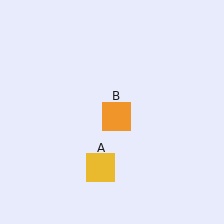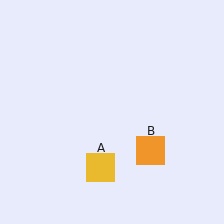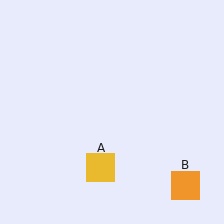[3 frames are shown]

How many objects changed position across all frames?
1 object changed position: orange square (object B).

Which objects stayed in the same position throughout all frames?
Yellow square (object A) remained stationary.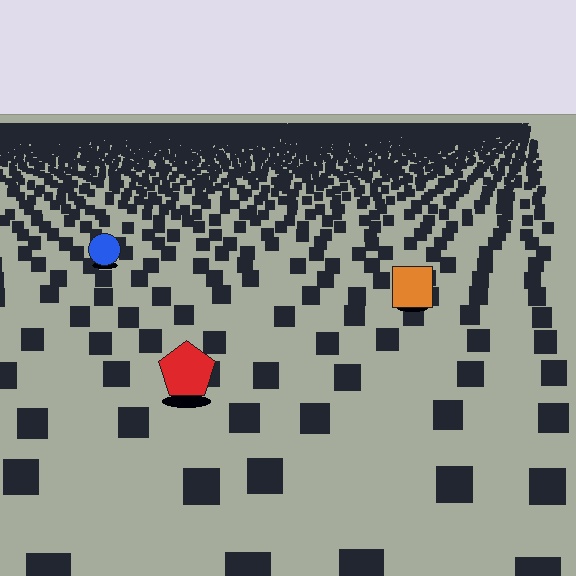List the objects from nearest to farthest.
From nearest to farthest: the red pentagon, the orange square, the blue circle.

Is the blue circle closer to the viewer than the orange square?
No. The orange square is closer — you can tell from the texture gradient: the ground texture is coarser near it.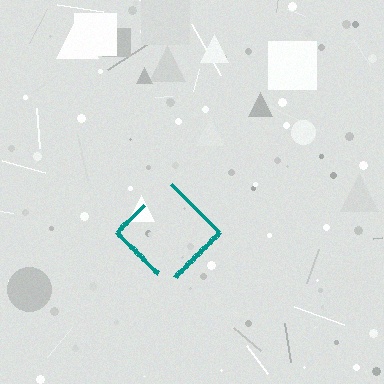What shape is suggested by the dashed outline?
The dashed outline suggests a diamond.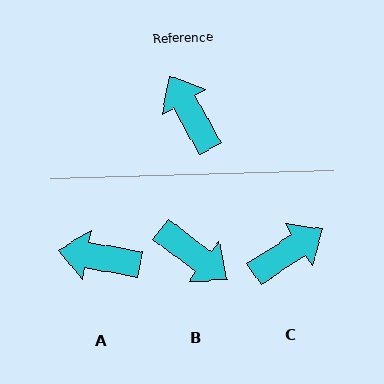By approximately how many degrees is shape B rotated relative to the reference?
Approximately 157 degrees clockwise.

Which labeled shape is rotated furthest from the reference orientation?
B, about 157 degrees away.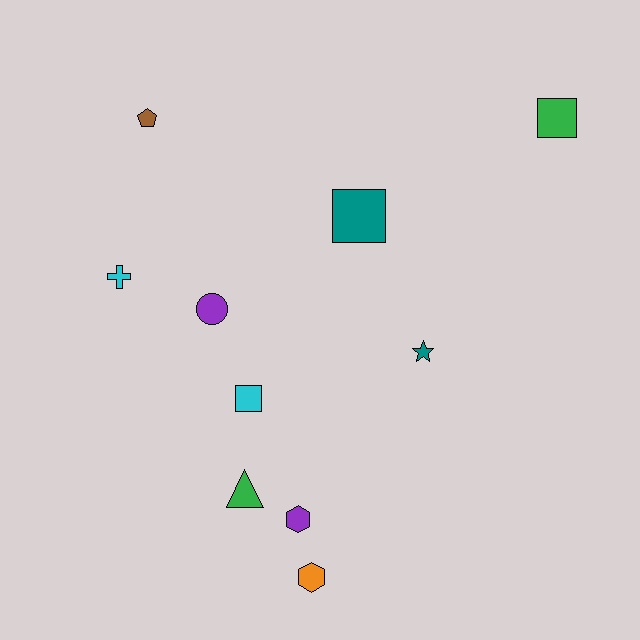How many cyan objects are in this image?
There are 2 cyan objects.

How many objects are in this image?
There are 10 objects.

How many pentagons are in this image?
There is 1 pentagon.